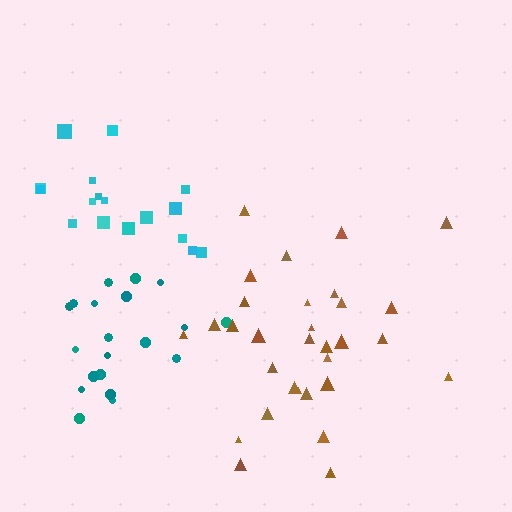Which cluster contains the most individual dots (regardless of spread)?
Brown (31).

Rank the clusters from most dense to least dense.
teal, cyan, brown.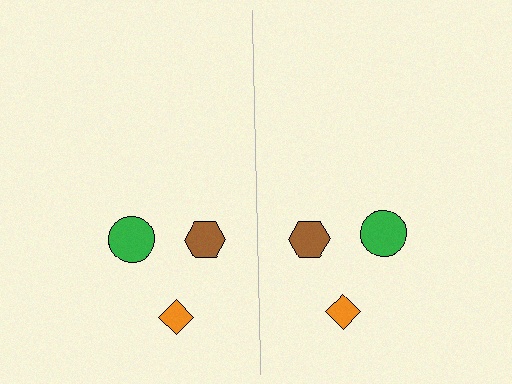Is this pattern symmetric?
Yes, this pattern has bilateral (reflection) symmetry.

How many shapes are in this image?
There are 6 shapes in this image.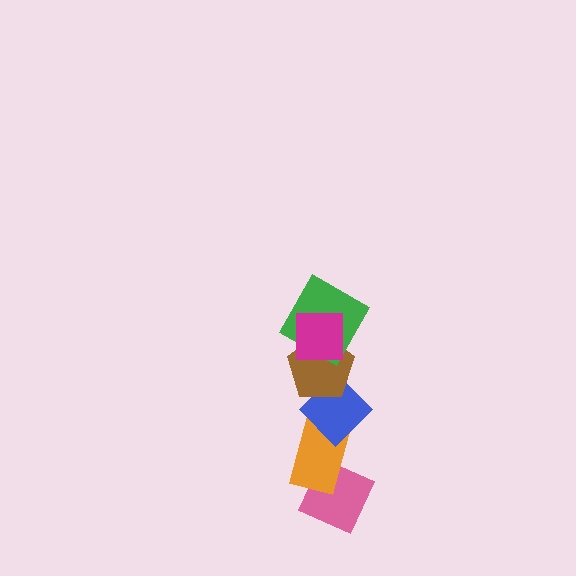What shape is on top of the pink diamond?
The orange rectangle is on top of the pink diamond.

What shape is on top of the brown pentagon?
The green square is on top of the brown pentagon.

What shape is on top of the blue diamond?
The brown pentagon is on top of the blue diamond.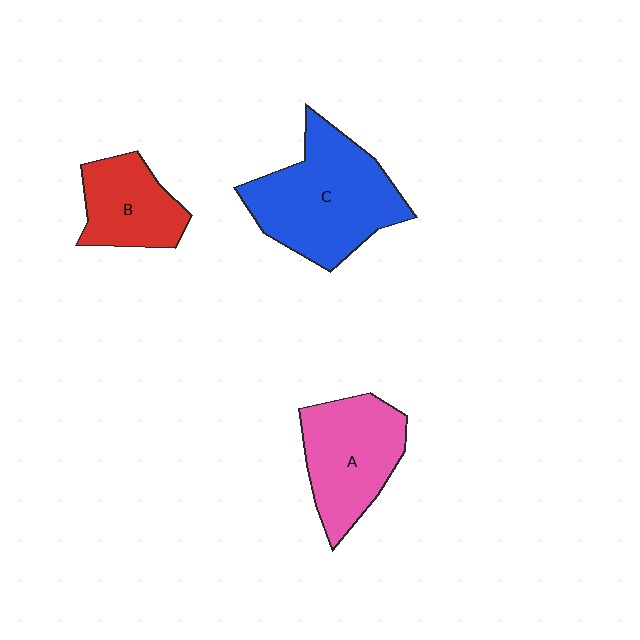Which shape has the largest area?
Shape C (blue).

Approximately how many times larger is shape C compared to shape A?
Approximately 1.3 times.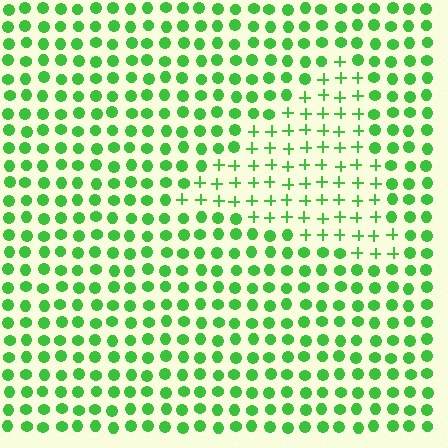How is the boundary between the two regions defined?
The boundary is defined by a change in element shape: plus signs inside vs. circles outside. All elements share the same color and spacing.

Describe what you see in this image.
The image is filled with small green elements arranged in a uniform grid. A triangle-shaped region contains plus signs, while the surrounding area contains circles. The boundary is defined purely by the change in element shape.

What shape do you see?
I see a triangle.